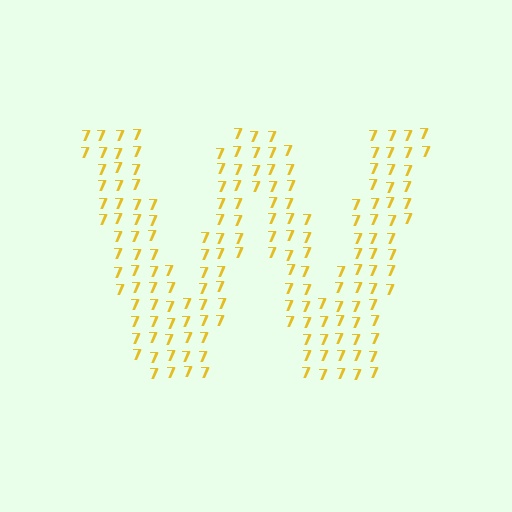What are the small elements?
The small elements are digit 7's.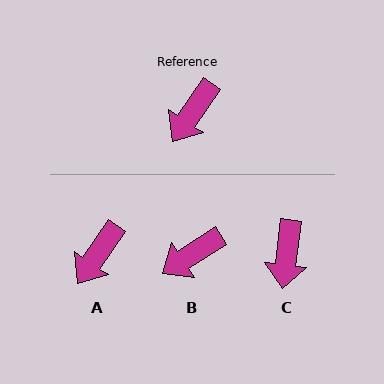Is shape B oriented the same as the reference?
No, it is off by about 22 degrees.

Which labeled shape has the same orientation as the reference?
A.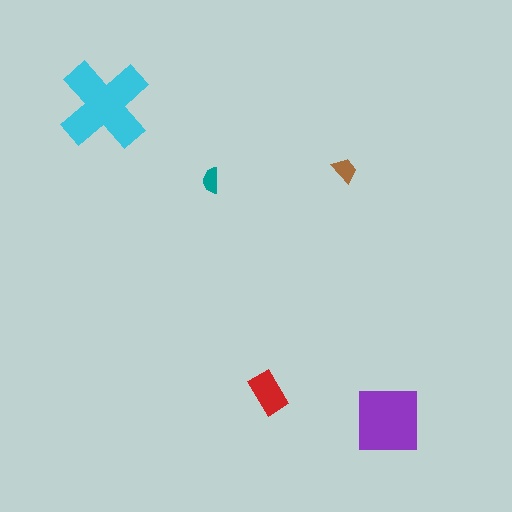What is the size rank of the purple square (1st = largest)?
2nd.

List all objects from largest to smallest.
The cyan cross, the purple square, the red rectangle, the brown trapezoid, the teal semicircle.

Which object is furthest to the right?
The purple square is rightmost.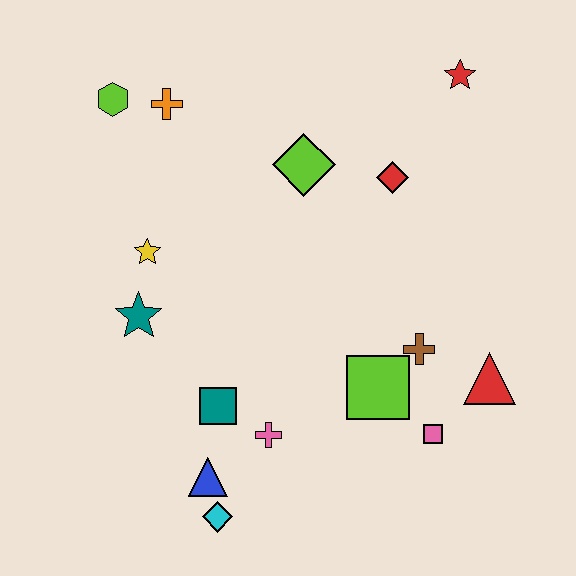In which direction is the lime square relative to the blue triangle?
The lime square is to the right of the blue triangle.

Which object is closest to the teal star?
The yellow star is closest to the teal star.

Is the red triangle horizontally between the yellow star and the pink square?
No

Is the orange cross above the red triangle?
Yes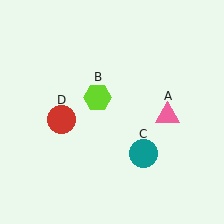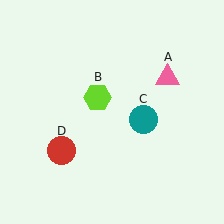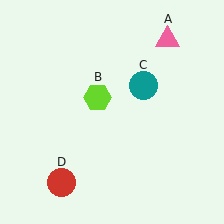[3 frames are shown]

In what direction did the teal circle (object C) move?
The teal circle (object C) moved up.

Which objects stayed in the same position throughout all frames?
Lime hexagon (object B) remained stationary.